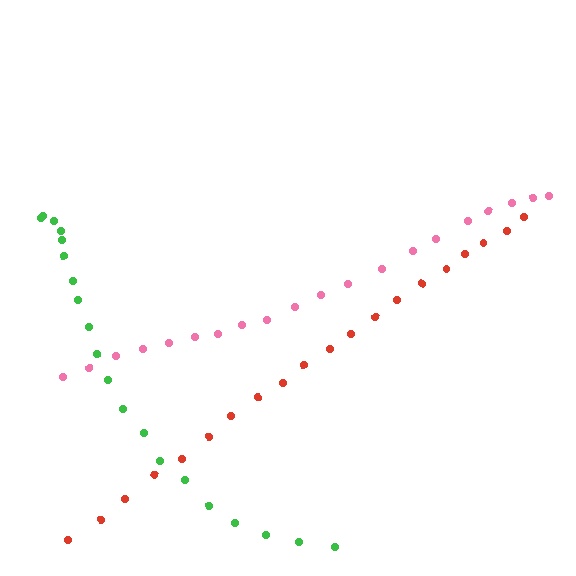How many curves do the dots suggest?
There are 3 distinct paths.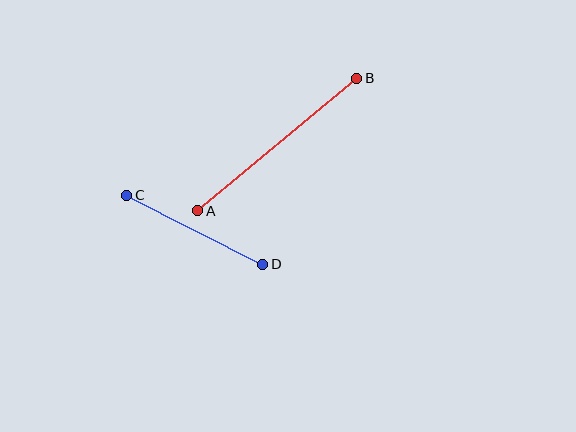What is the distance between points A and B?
The distance is approximately 208 pixels.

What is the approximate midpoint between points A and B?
The midpoint is at approximately (277, 144) pixels.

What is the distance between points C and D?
The distance is approximately 153 pixels.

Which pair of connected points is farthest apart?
Points A and B are farthest apart.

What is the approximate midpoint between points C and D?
The midpoint is at approximately (195, 230) pixels.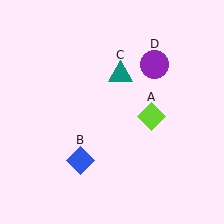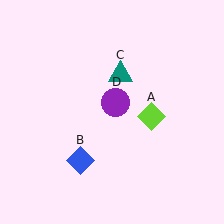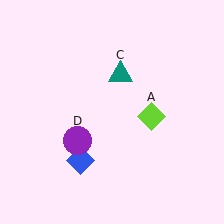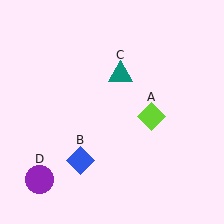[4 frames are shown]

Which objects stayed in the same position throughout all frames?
Lime diamond (object A) and blue diamond (object B) and teal triangle (object C) remained stationary.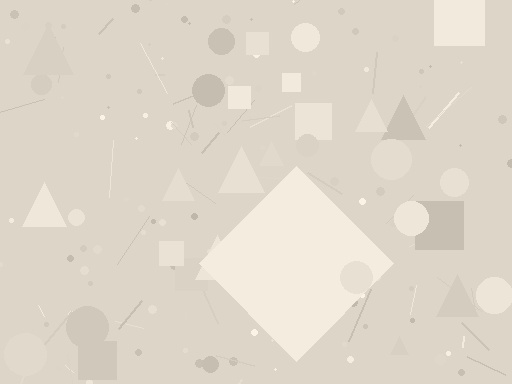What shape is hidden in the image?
A diamond is hidden in the image.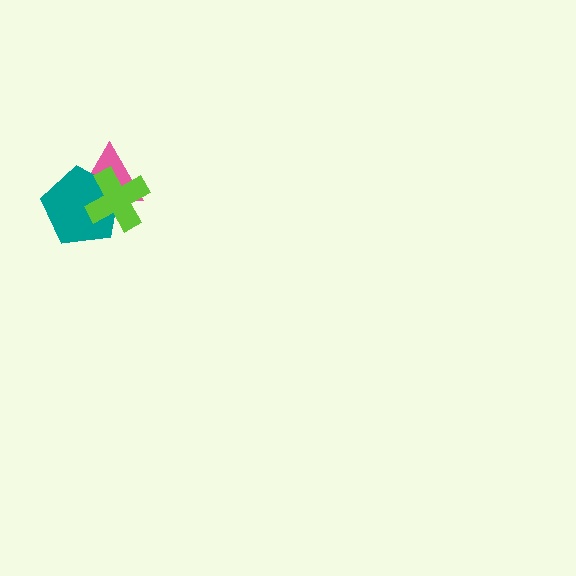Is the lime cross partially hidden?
No, no other shape covers it.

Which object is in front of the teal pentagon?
The lime cross is in front of the teal pentagon.